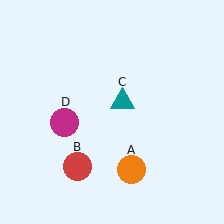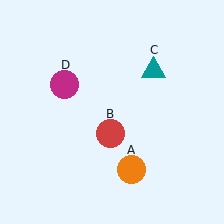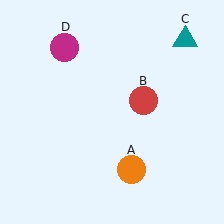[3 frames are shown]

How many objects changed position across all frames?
3 objects changed position: red circle (object B), teal triangle (object C), magenta circle (object D).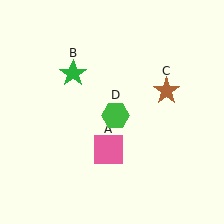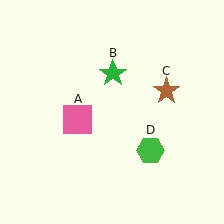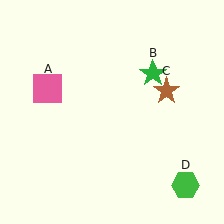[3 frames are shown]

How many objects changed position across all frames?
3 objects changed position: pink square (object A), green star (object B), green hexagon (object D).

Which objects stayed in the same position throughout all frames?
Brown star (object C) remained stationary.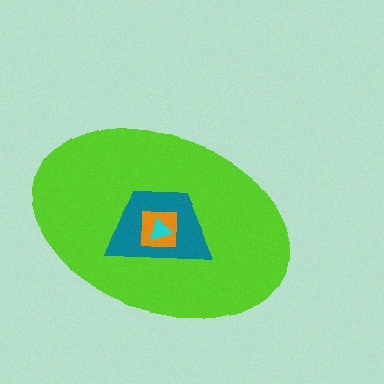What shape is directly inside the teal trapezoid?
The orange square.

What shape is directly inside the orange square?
The cyan triangle.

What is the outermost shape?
The lime ellipse.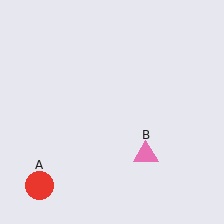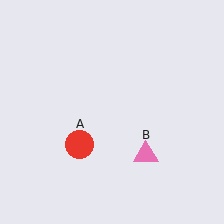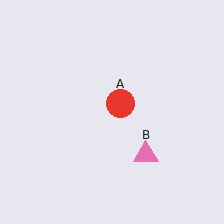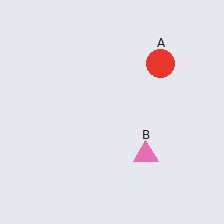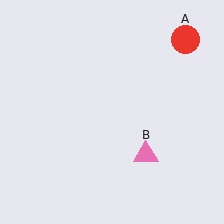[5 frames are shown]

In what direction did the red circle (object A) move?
The red circle (object A) moved up and to the right.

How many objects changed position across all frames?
1 object changed position: red circle (object A).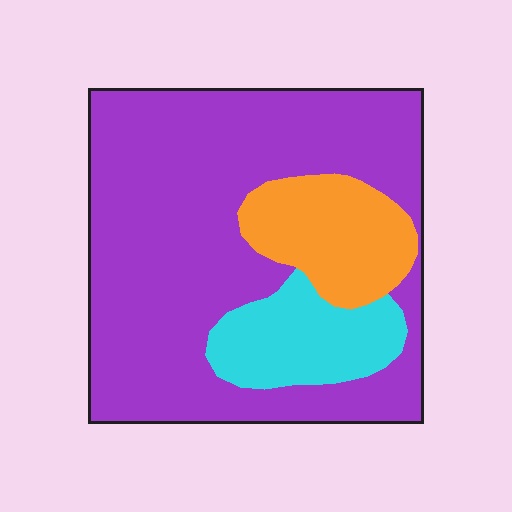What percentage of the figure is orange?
Orange covers roughly 15% of the figure.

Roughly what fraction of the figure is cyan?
Cyan covers 14% of the figure.